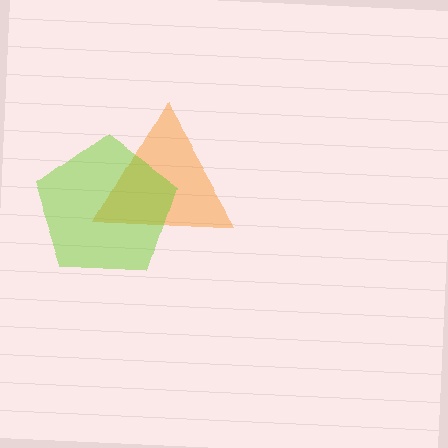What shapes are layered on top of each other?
The layered shapes are: an orange triangle, a lime pentagon.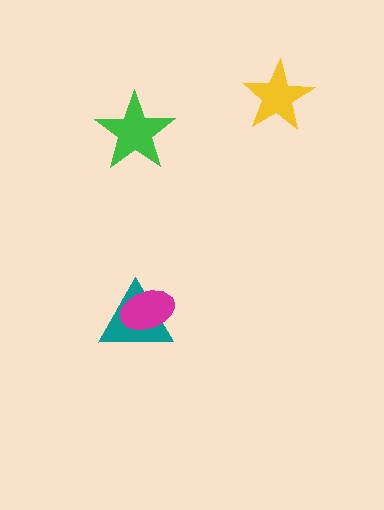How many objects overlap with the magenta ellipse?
1 object overlaps with the magenta ellipse.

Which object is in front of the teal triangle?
The magenta ellipse is in front of the teal triangle.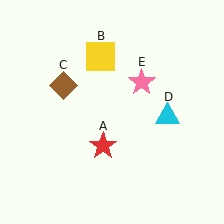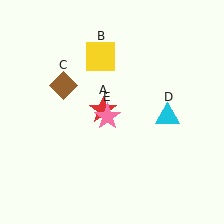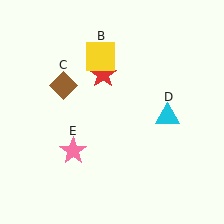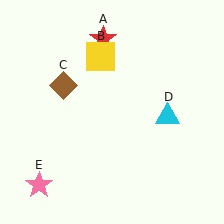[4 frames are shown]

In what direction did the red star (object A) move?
The red star (object A) moved up.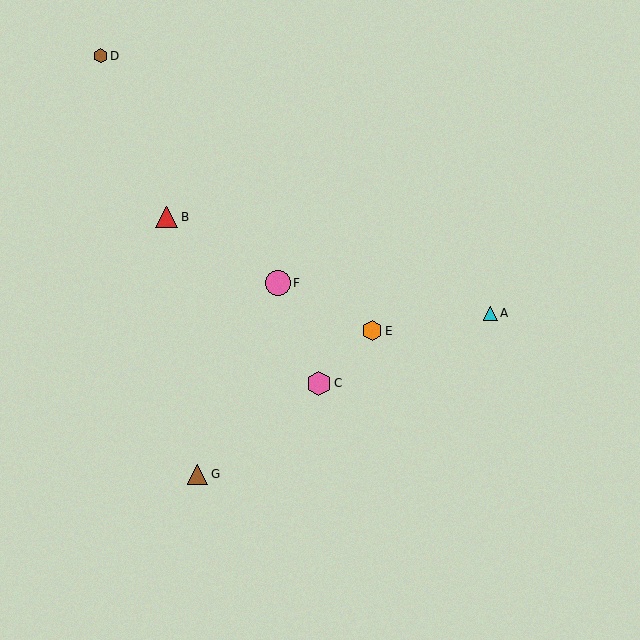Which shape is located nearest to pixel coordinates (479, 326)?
The cyan triangle (labeled A) at (490, 313) is nearest to that location.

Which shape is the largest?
The pink circle (labeled F) is the largest.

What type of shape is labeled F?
Shape F is a pink circle.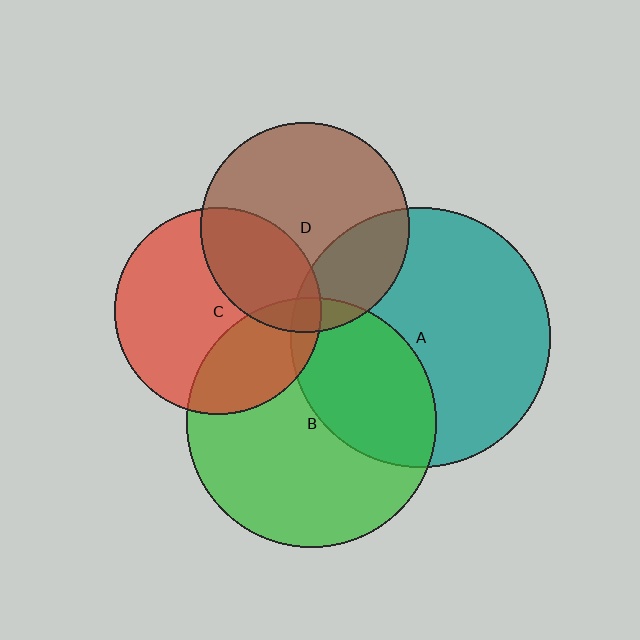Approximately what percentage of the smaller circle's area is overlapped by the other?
Approximately 30%.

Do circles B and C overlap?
Yes.